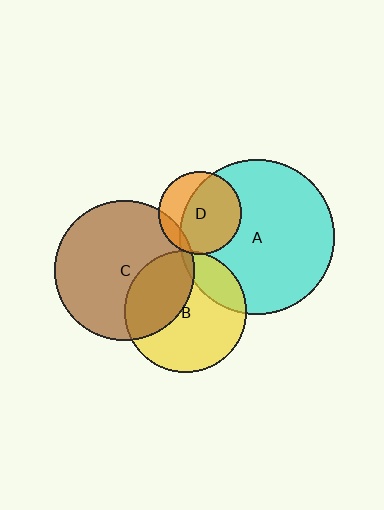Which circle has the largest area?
Circle A (cyan).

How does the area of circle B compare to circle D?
Approximately 2.2 times.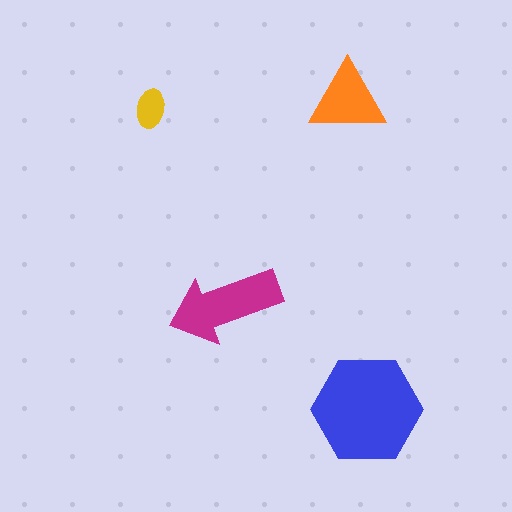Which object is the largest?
The blue hexagon.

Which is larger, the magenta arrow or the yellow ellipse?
The magenta arrow.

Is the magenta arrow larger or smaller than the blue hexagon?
Smaller.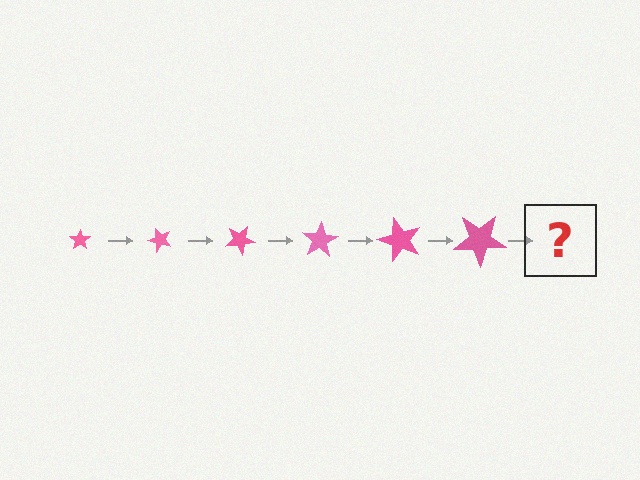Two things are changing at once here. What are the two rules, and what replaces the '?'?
The two rules are that the star grows larger each step and it rotates 50 degrees each step. The '?' should be a star, larger than the previous one and rotated 300 degrees from the start.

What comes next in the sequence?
The next element should be a star, larger than the previous one and rotated 300 degrees from the start.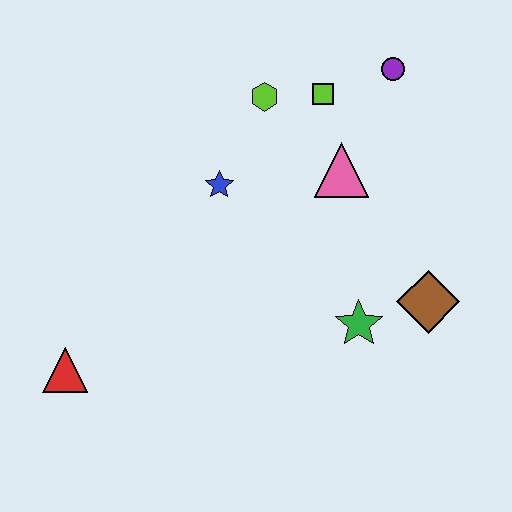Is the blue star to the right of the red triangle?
Yes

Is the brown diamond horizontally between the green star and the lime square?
No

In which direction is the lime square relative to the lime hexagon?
The lime square is to the right of the lime hexagon.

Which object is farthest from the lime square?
The red triangle is farthest from the lime square.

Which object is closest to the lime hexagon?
The lime square is closest to the lime hexagon.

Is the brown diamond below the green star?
No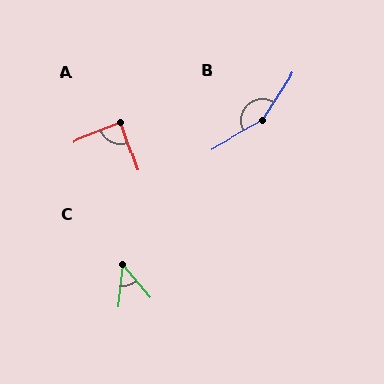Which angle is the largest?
B, at approximately 153 degrees.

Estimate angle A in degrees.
Approximately 88 degrees.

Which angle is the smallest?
C, at approximately 47 degrees.